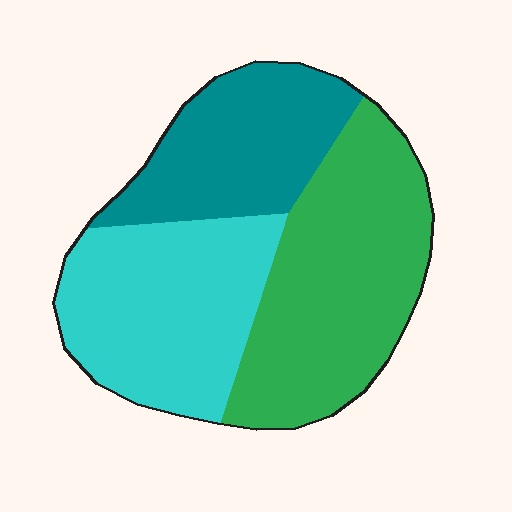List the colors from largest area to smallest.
From largest to smallest: green, cyan, teal.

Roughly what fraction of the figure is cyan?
Cyan takes up between a third and a half of the figure.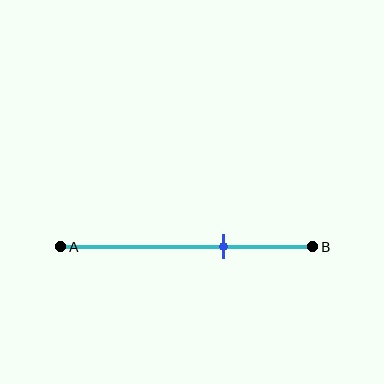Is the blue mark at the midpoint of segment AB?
No, the mark is at about 65% from A, not at the 50% midpoint.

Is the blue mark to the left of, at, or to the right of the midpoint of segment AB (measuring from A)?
The blue mark is to the right of the midpoint of segment AB.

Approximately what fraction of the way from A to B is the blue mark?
The blue mark is approximately 65% of the way from A to B.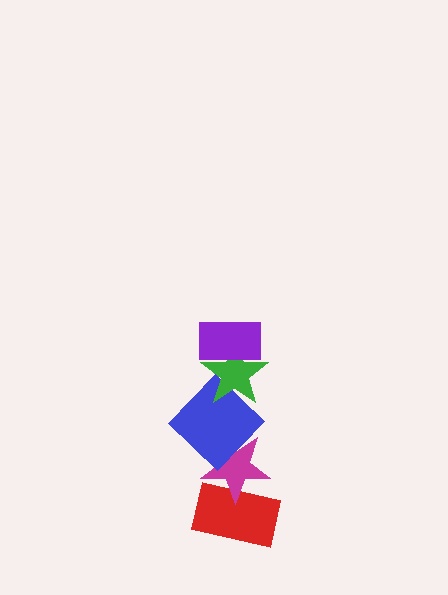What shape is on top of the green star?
The purple rectangle is on top of the green star.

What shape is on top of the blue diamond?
The green star is on top of the blue diamond.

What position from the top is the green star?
The green star is 2nd from the top.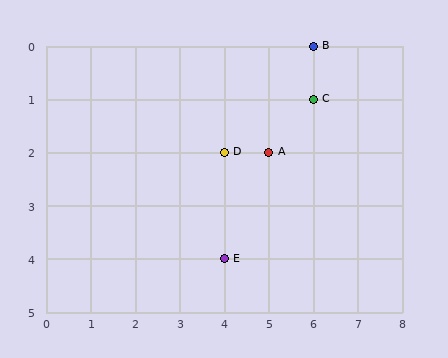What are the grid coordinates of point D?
Point D is at grid coordinates (4, 2).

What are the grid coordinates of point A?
Point A is at grid coordinates (5, 2).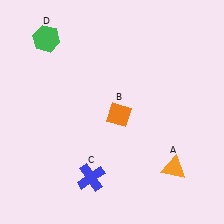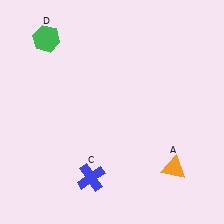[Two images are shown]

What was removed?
The orange diamond (B) was removed in Image 2.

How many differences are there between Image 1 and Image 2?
There is 1 difference between the two images.